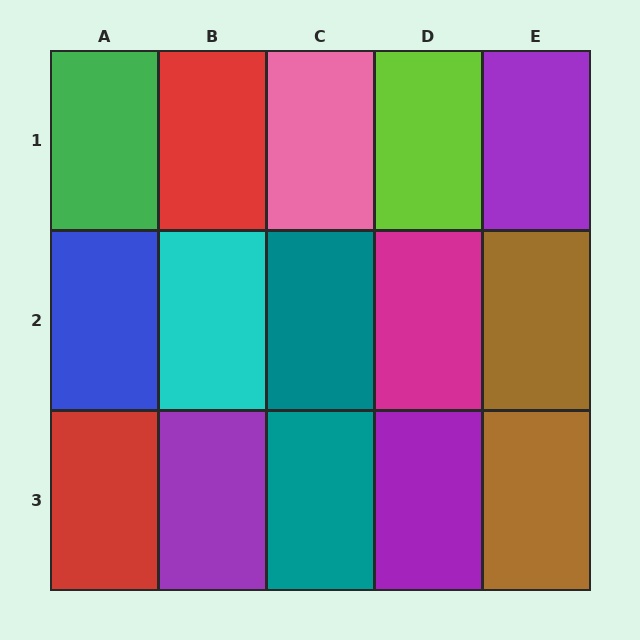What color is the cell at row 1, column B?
Red.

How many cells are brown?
2 cells are brown.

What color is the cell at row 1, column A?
Green.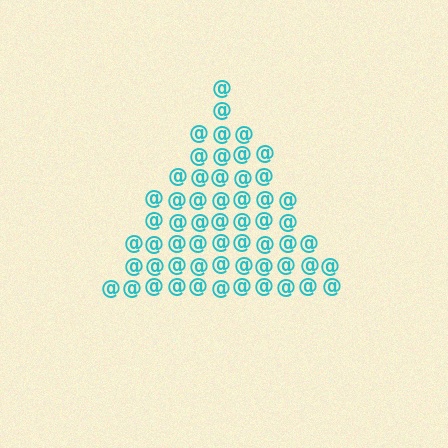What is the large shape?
The large shape is a triangle.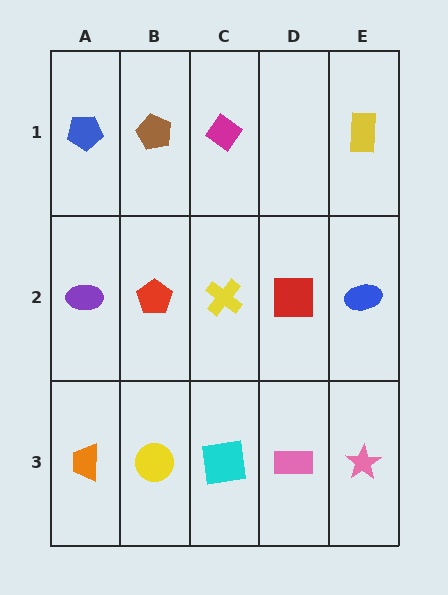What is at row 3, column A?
An orange trapezoid.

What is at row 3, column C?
A cyan square.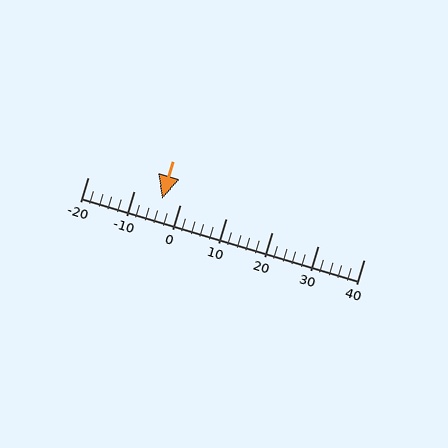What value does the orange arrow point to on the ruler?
The orange arrow points to approximately -4.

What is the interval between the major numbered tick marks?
The major tick marks are spaced 10 units apart.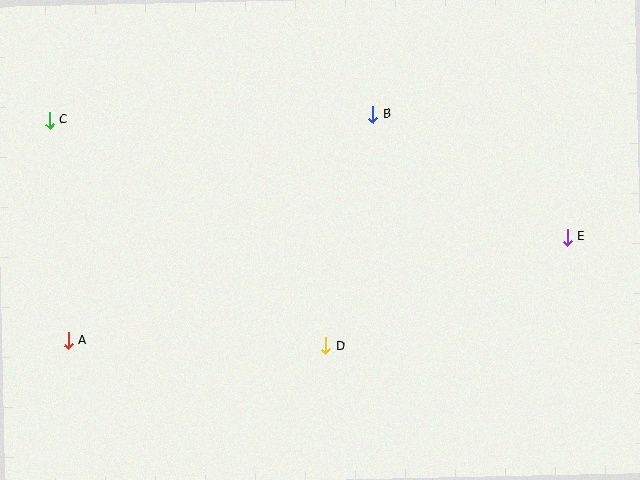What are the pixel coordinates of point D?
Point D is at (326, 346).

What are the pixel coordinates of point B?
Point B is at (373, 114).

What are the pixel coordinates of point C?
Point C is at (50, 120).